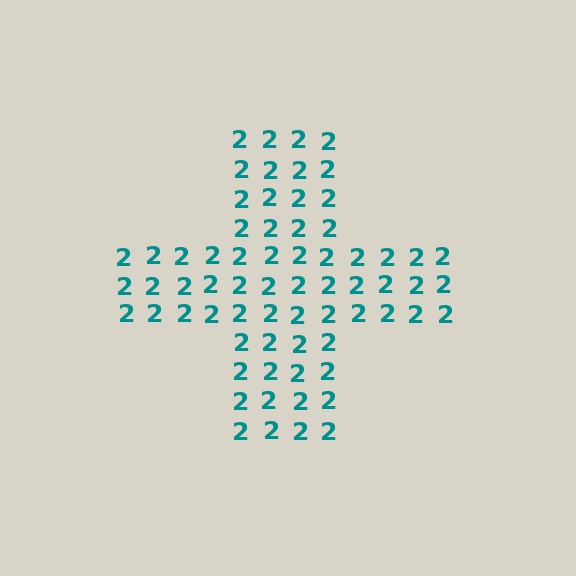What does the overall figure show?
The overall figure shows a cross.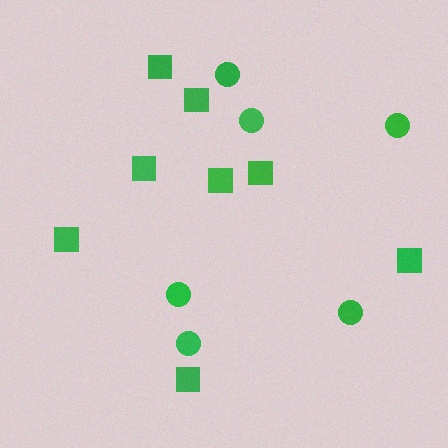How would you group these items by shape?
There are 2 groups: one group of squares (8) and one group of circles (6).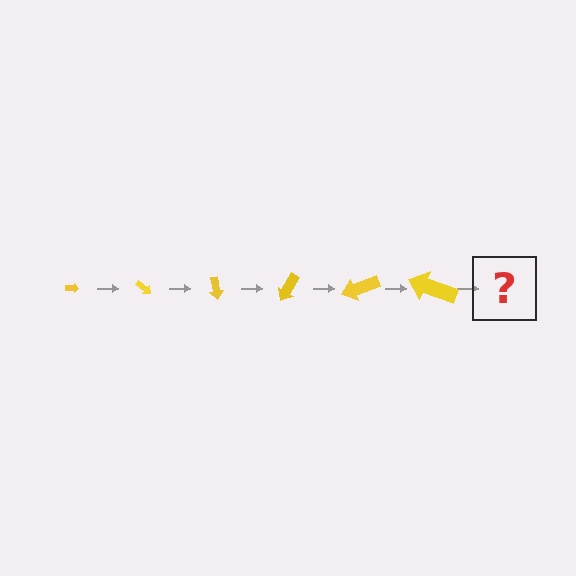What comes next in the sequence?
The next element should be an arrow, larger than the previous one and rotated 240 degrees from the start.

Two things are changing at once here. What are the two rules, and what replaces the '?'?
The two rules are that the arrow grows larger each step and it rotates 40 degrees each step. The '?' should be an arrow, larger than the previous one and rotated 240 degrees from the start.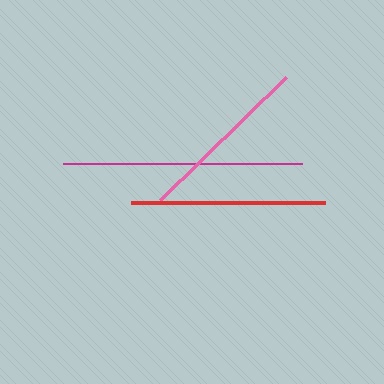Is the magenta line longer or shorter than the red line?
The magenta line is longer than the red line.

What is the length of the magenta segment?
The magenta segment is approximately 239 pixels long.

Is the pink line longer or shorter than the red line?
The red line is longer than the pink line.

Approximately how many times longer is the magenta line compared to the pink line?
The magenta line is approximately 1.4 times the length of the pink line.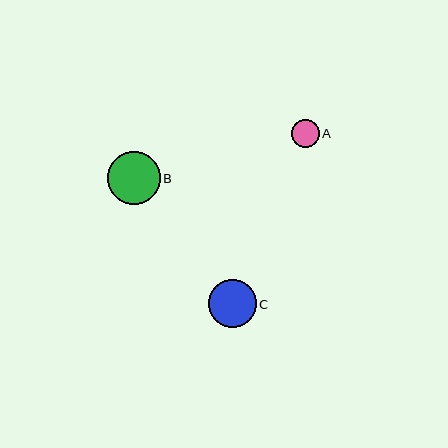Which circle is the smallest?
Circle A is the smallest with a size of approximately 28 pixels.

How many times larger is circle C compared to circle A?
Circle C is approximately 1.7 times the size of circle A.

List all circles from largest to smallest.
From largest to smallest: B, C, A.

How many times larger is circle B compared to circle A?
Circle B is approximately 1.9 times the size of circle A.